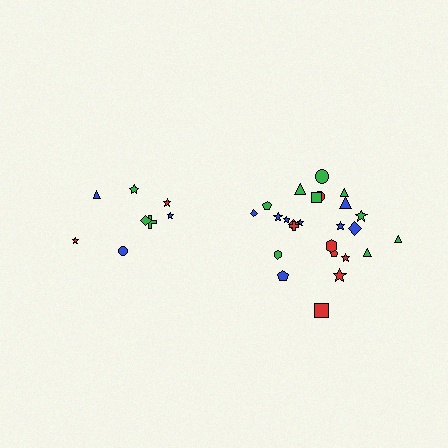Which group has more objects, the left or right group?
The right group.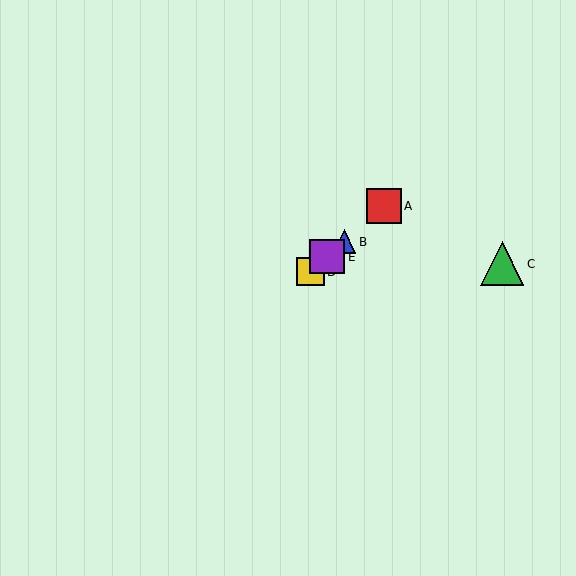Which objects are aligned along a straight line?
Objects A, B, D, E are aligned along a straight line.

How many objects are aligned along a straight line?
4 objects (A, B, D, E) are aligned along a straight line.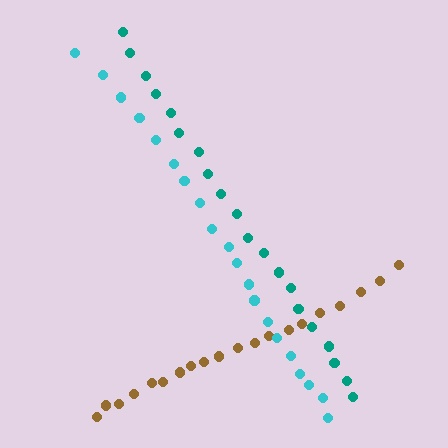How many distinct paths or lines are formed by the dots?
There are 3 distinct paths.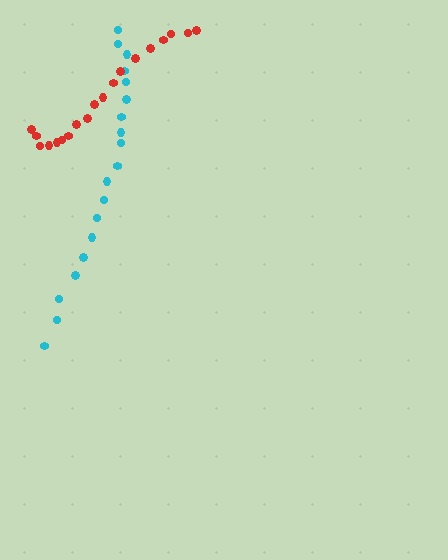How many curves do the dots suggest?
There are 2 distinct paths.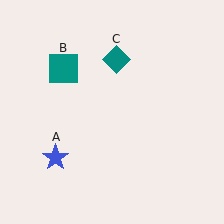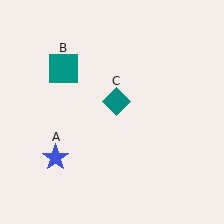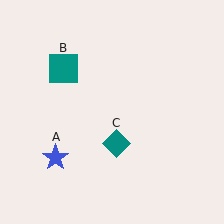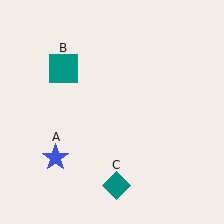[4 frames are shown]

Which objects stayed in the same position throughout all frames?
Blue star (object A) and teal square (object B) remained stationary.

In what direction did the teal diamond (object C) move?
The teal diamond (object C) moved down.